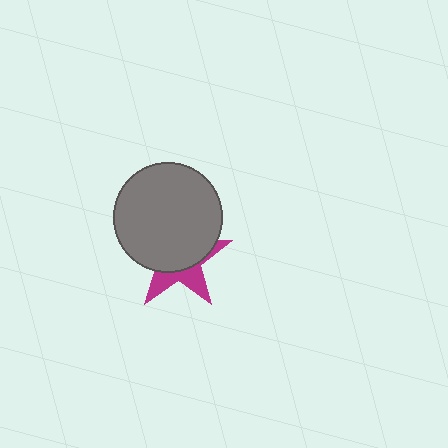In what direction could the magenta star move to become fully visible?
The magenta star could move down. That would shift it out from behind the gray circle entirely.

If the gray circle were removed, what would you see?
You would see the complete magenta star.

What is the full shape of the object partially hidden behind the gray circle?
The partially hidden object is a magenta star.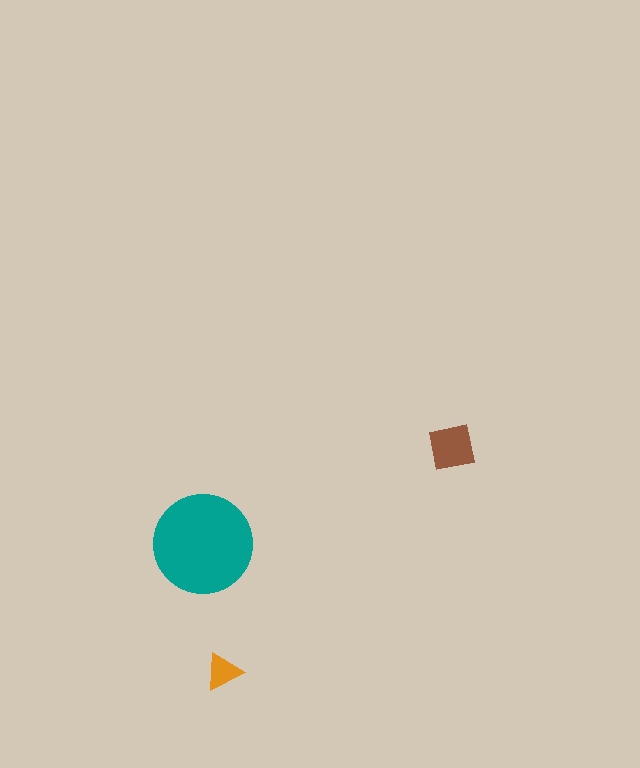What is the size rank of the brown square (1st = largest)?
2nd.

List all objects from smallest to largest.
The orange triangle, the brown square, the teal circle.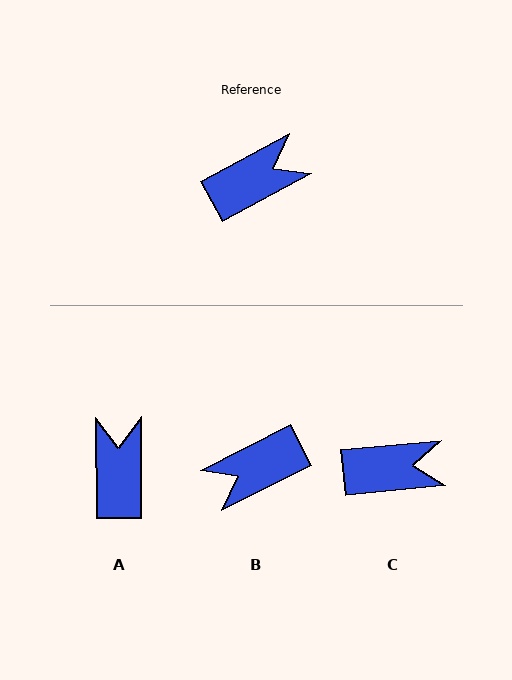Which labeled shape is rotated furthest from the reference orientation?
B, about 179 degrees away.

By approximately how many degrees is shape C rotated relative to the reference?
Approximately 23 degrees clockwise.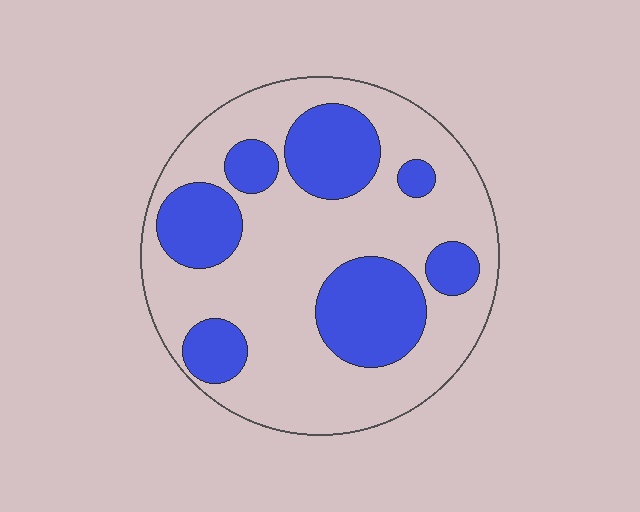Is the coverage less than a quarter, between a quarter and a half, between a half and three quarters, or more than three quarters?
Between a quarter and a half.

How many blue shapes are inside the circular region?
7.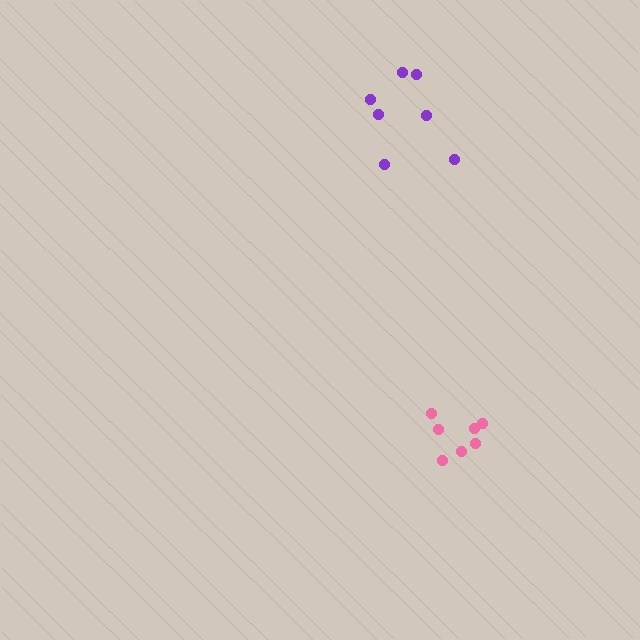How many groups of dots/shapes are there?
There are 2 groups.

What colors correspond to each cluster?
The clusters are colored: pink, purple.